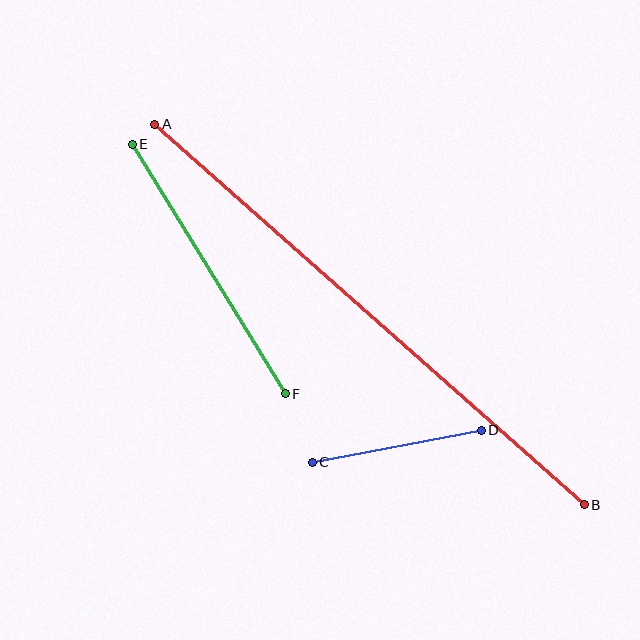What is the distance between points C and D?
The distance is approximately 172 pixels.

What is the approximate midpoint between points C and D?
The midpoint is at approximately (397, 446) pixels.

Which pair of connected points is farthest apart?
Points A and B are farthest apart.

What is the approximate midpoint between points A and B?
The midpoint is at approximately (370, 314) pixels.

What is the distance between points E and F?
The distance is approximately 293 pixels.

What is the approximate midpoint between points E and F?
The midpoint is at approximately (209, 269) pixels.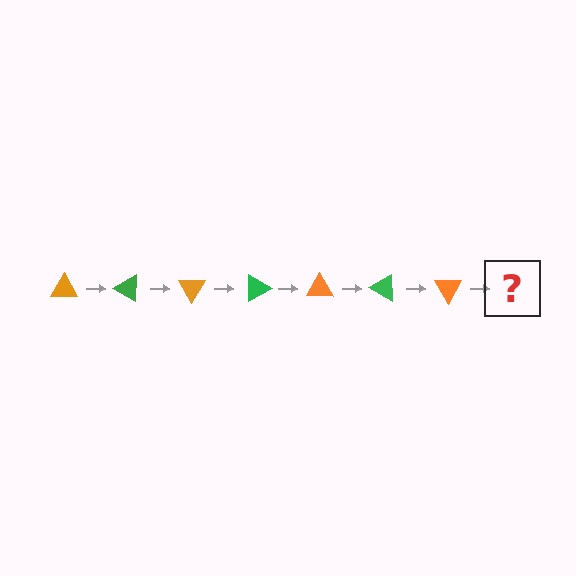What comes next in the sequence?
The next element should be a green triangle, rotated 210 degrees from the start.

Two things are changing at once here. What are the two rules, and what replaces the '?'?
The two rules are that it rotates 30 degrees each step and the color cycles through orange and green. The '?' should be a green triangle, rotated 210 degrees from the start.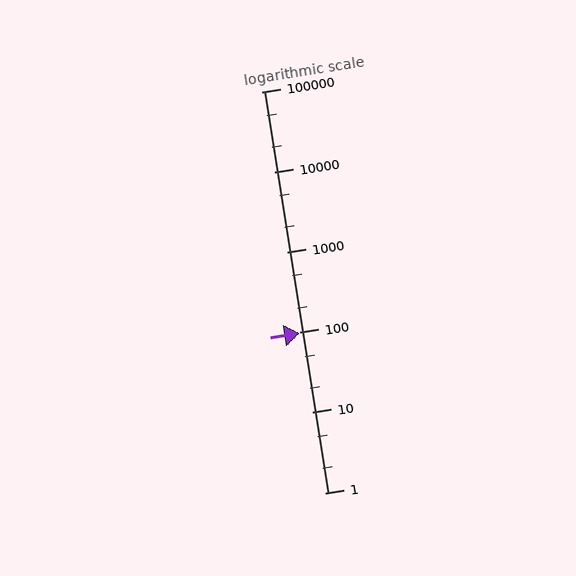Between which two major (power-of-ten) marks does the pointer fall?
The pointer is between 10 and 100.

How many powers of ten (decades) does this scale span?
The scale spans 5 decades, from 1 to 100000.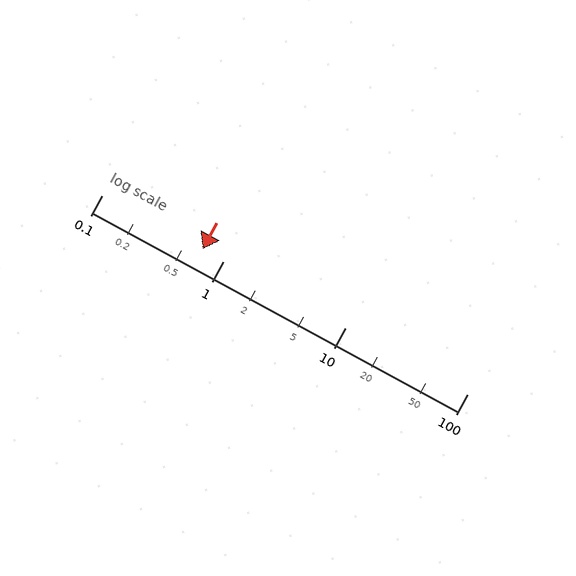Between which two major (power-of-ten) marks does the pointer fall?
The pointer is between 0.1 and 1.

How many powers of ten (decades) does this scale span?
The scale spans 3 decades, from 0.1 to 100.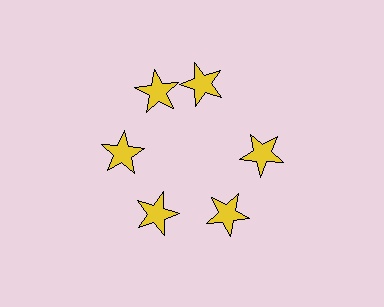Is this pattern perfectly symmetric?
No. The 6 yellow stars are arranged in a ring, but one element near the 1 o'clock position is rotated out of alignment along the ring, breaking the 6-fold rotational symmetry.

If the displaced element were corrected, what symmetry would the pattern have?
It would have 6-fold rotational symmetry — the pattern would map onto itself every 60 degrees.